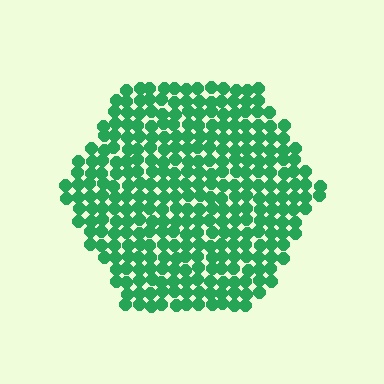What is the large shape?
The large shape is a hexagon.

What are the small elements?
The small elements are circles.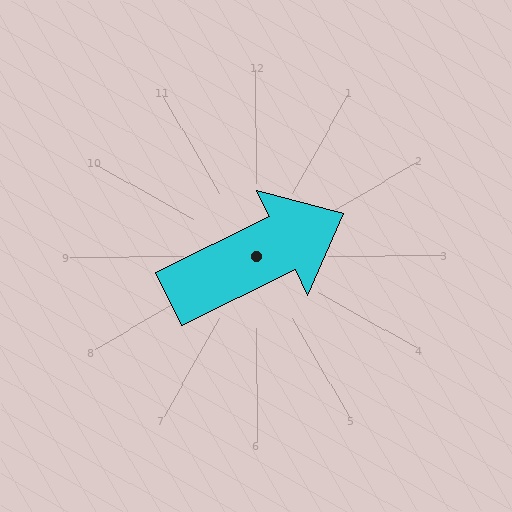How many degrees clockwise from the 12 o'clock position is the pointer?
Approximately 64 degrees.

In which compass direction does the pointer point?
Northeast.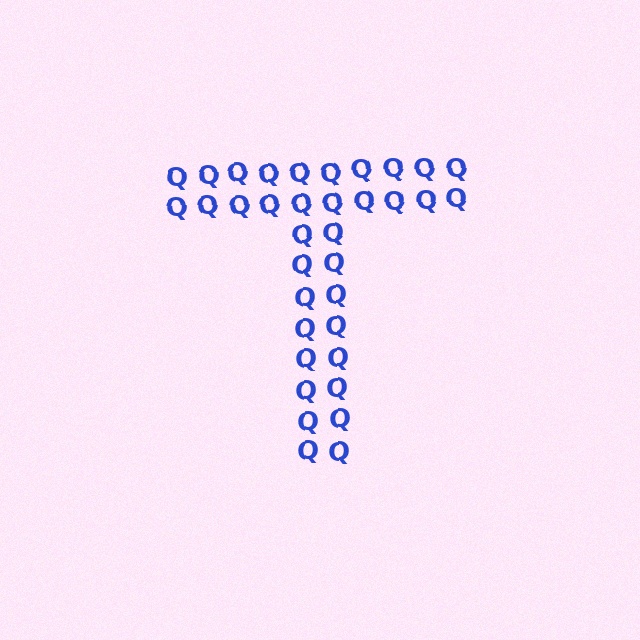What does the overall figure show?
The overall figure shows the letter T.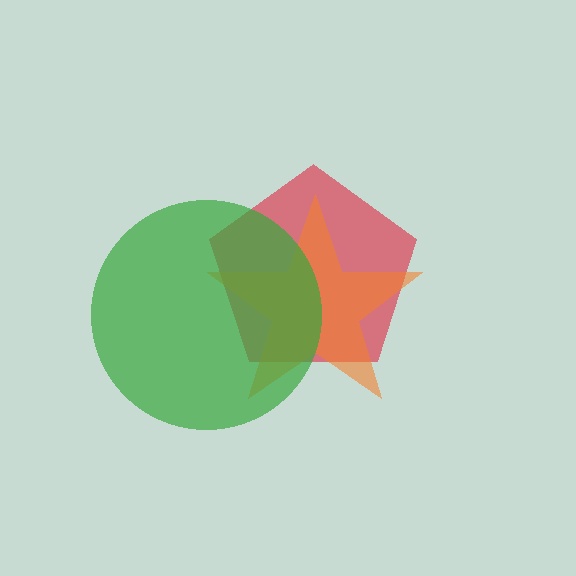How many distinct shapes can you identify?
There are 3 distinct shapes: a red pentagon, an orange star, a green circle.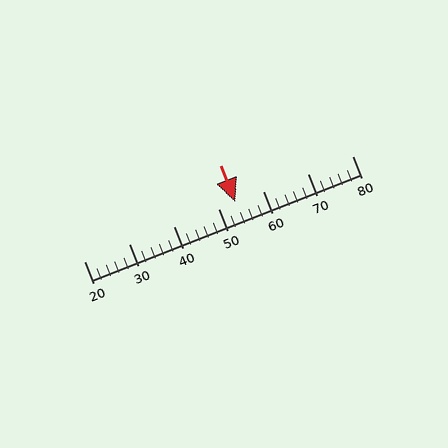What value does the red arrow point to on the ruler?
The red arrow points to approximately 54.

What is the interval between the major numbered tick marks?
The major tick marks are spaced 10 units apart.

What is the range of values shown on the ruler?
The ruler shows values from 20 to 80.